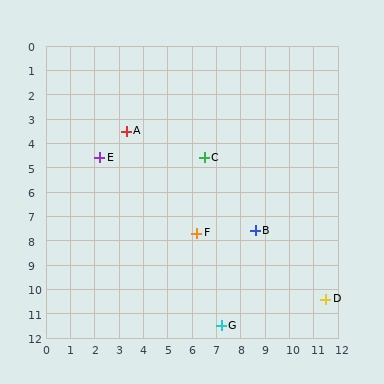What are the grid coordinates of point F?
Point F is at approximately (6.2, 7.7).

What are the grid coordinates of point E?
Point E is at approximately (2.2, 4.6).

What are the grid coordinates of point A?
Point A is at approximately (3.3, 3.5).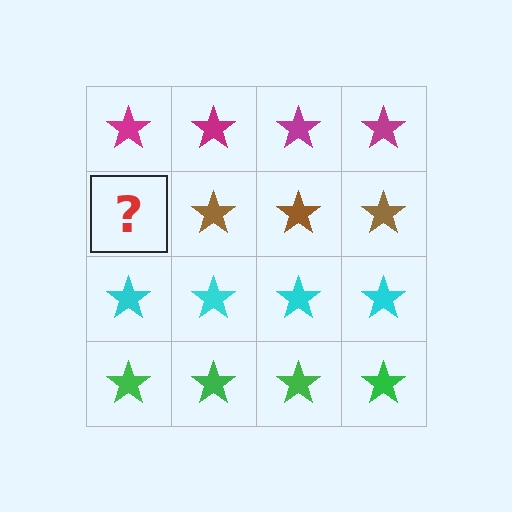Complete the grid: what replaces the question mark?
The question mark should be replaced with a brown star.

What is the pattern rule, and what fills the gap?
The rule is that each row has a consistent color. The gap should be filled with a brown star.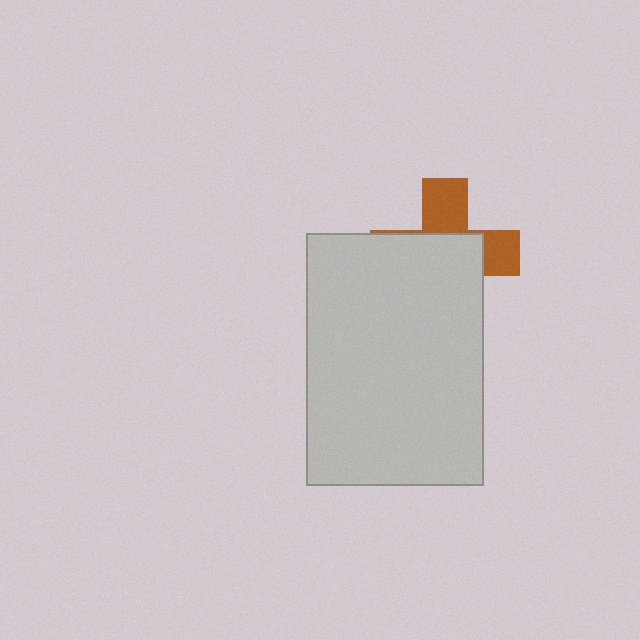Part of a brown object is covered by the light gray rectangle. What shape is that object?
It is a cross.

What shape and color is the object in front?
The object in front is a light gray rectangle.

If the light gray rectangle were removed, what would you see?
You would see the complete brown cross.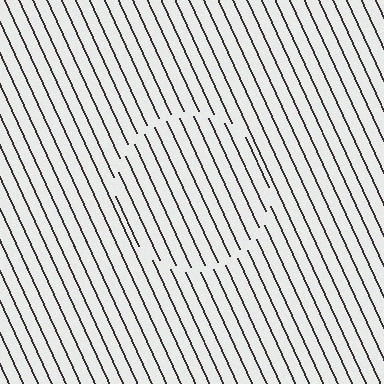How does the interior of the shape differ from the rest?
The interior of the shape contains the same grating, shifted by half a period — the contour is defined by the phase discontinuity where line-ends from the inner and outer gratings abut.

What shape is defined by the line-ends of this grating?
An illusory circle. The interior of the shape contains the same grating, shifted by half a period — the contour is defined by the phase discontinuity where line-ends from the inner and outer gratings abut.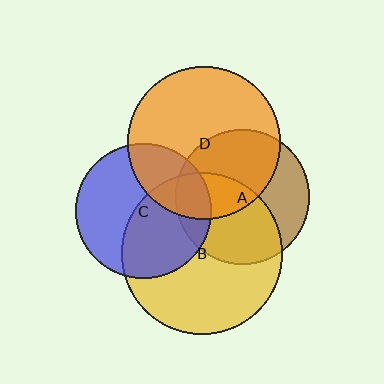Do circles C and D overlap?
Yes.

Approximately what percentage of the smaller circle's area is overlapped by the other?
Approximately 30%.